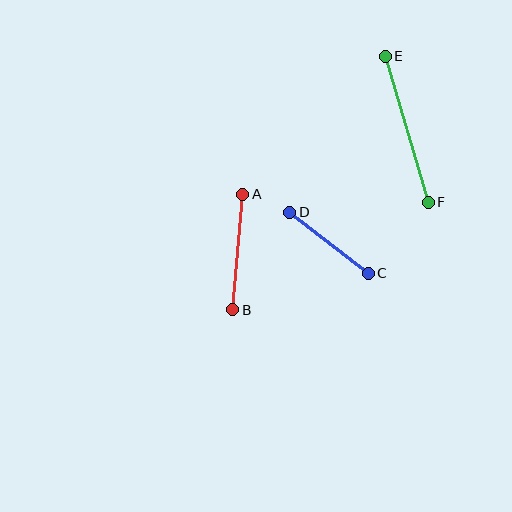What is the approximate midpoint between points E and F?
The midpoint is at approximately (407, 129) pixels.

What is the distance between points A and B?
The distance is approximately 116 pixels.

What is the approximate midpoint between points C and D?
The midpoint is at approximately (329, 243) pixels.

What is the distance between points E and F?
The distance is approximately 152 pixels.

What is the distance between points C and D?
The distance is approximately 100 pixels.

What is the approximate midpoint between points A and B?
The midpoint is at approximately (238, 252) pixels.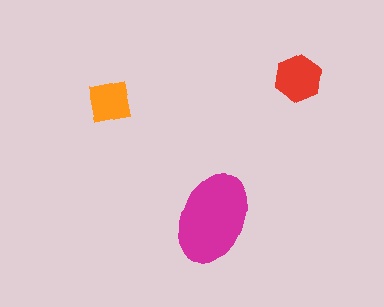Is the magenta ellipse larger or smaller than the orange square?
Larger.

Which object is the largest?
The magenta ellipse.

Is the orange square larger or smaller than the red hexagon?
Smaller.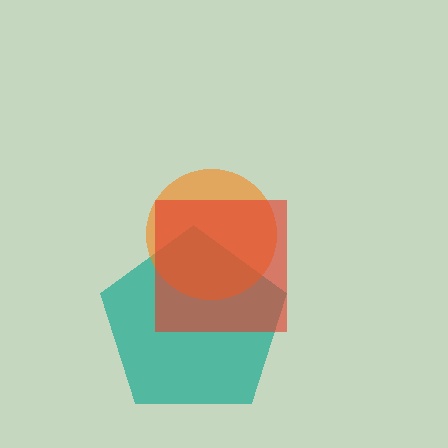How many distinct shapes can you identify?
There are 3 distinct shapes: a teal pentagon, an orange circle, a red square.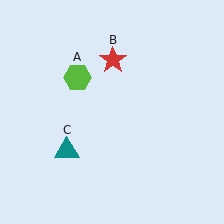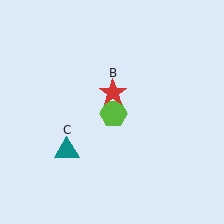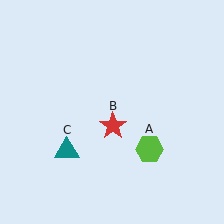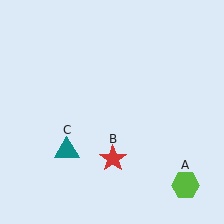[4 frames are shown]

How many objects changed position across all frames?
2 objects changed position: lime hexagon (object A), red star (object B).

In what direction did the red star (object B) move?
The red star (object B) moved down.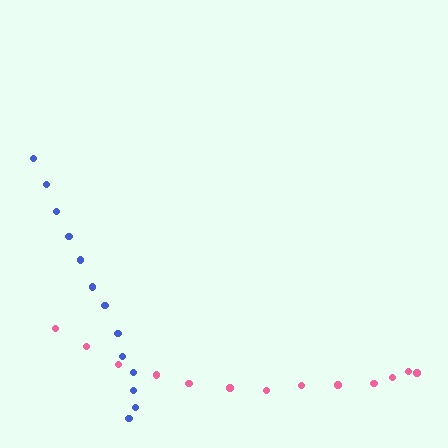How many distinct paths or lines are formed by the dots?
There are 2 distinct paths.